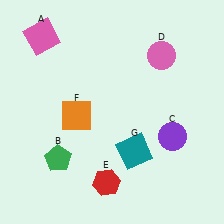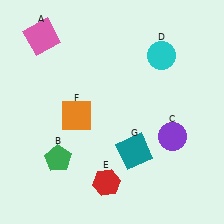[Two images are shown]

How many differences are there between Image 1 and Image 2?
There is 1 difference between the two images.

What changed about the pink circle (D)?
In Image 1, D is pink. In Image 2, it changed to cyan.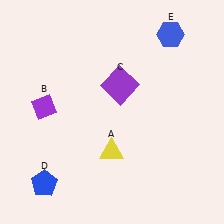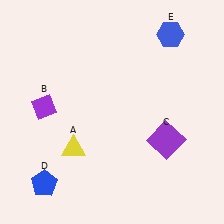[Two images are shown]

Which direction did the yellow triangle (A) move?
The yellow triangle (A) moved left.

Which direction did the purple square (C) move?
The purple square (C) moved down.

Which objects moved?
The objects that moved are: the yellow triangle (A), the purple square (C).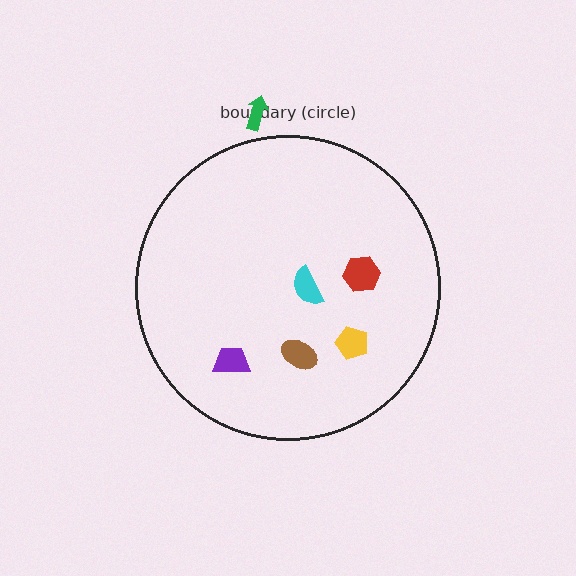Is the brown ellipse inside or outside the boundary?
Inside.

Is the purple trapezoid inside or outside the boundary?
Inside.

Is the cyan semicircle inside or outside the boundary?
Inside.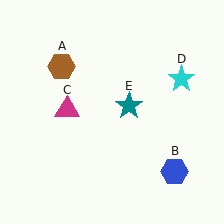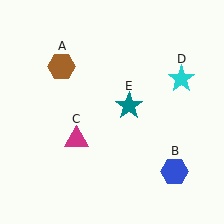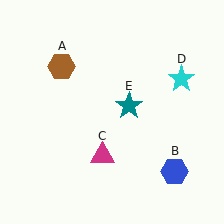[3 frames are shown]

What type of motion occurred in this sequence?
The magenta triangle (object C) rotated counterclockwise around the center of the scene.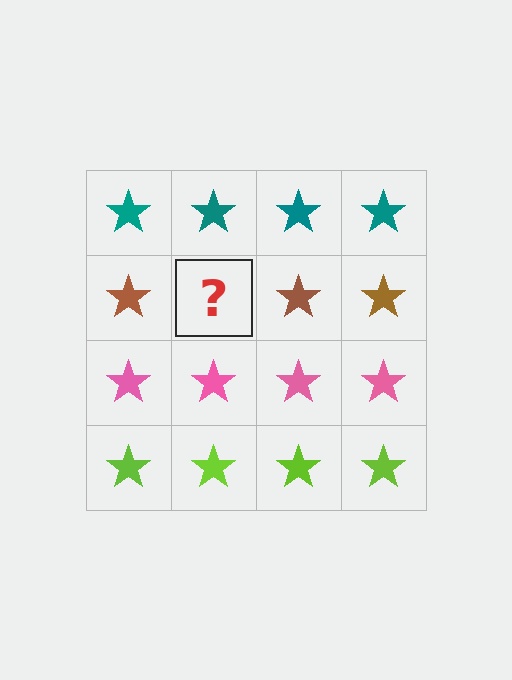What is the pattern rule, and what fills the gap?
The rule is that each row has a consistent color. The gap should be filled with a brown star.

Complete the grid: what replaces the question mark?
The question mark should be replaced with a brown star.